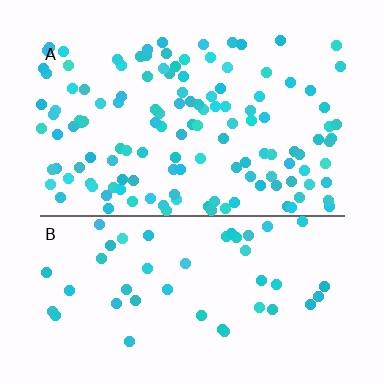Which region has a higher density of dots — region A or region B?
A (the top).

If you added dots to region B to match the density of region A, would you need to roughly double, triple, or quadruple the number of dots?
Approximately triple.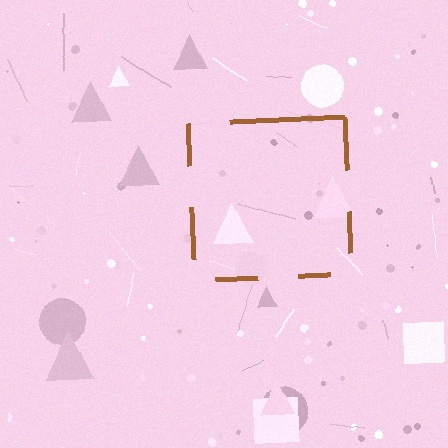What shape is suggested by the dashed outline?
The dashed outline suggests a square.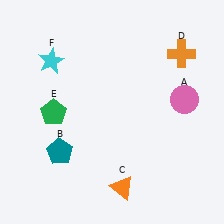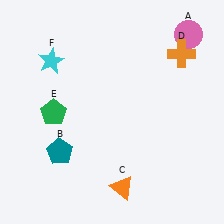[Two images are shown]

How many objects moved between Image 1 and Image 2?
1 object moved between the two images.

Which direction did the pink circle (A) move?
The pink circle (A) moved up.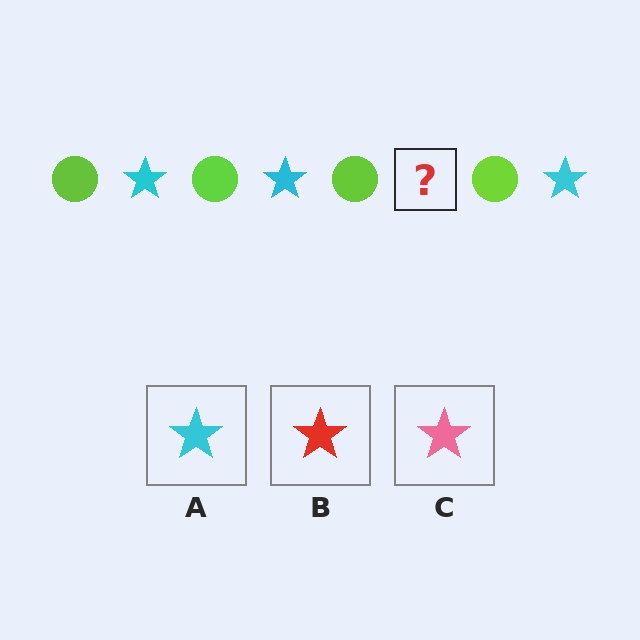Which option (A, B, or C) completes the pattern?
A.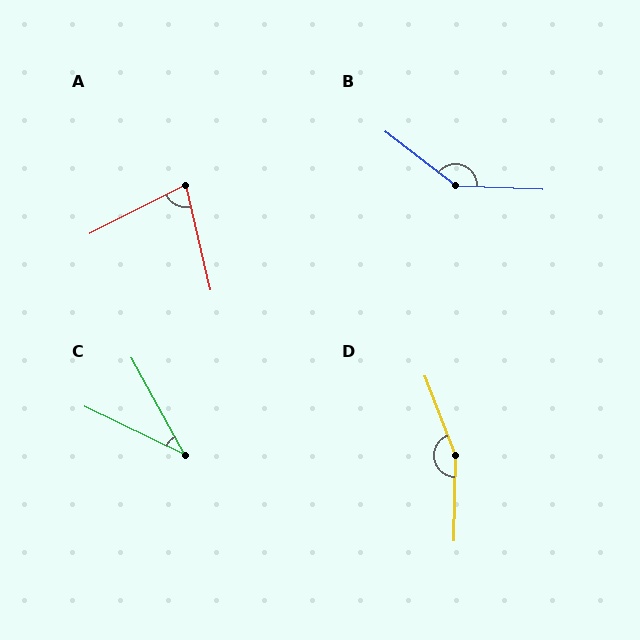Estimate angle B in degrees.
Approximately 144 degrees.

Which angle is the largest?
D, at approximately 158 degrees.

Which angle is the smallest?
C, at approximately 35 degrees.